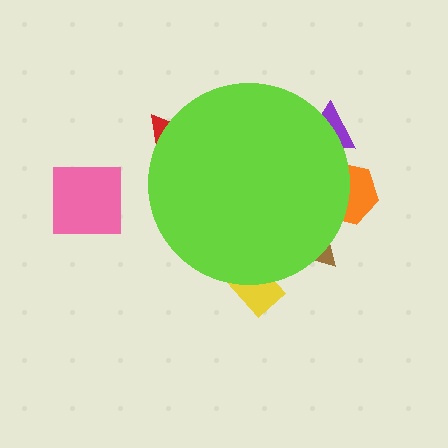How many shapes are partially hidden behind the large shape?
5 shapes are partially hidden.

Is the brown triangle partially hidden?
Yes, the brown triangle is partially hidden behind the lime circle.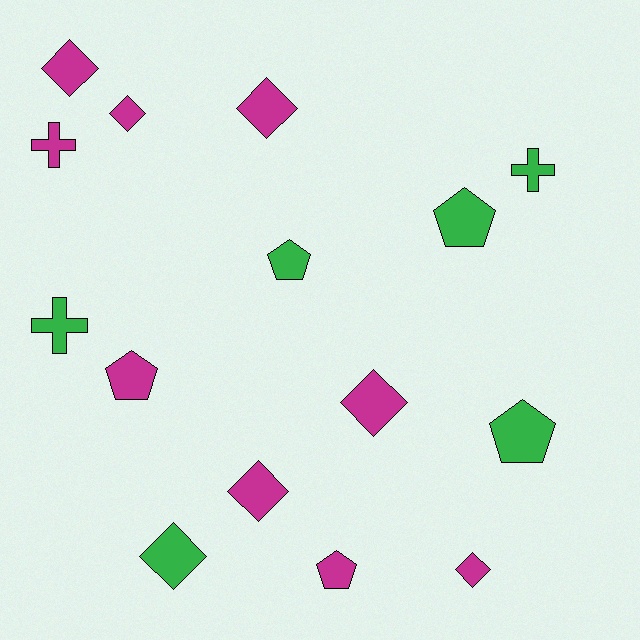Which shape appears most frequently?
Diamond, with 7 objects.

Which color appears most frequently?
Magenta, with 9 objects.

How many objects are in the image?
There are 15 objects.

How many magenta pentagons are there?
There are 2 magenta pentagons.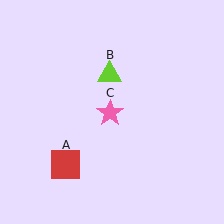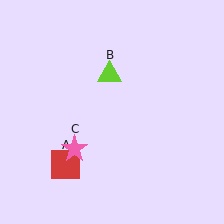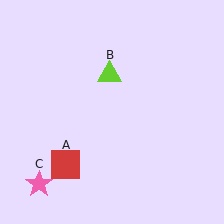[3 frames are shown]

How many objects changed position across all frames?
1 object changed position: pink star (object C).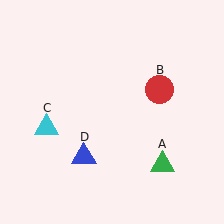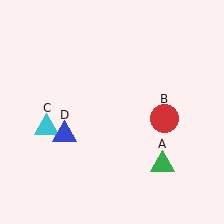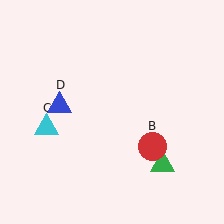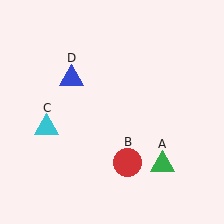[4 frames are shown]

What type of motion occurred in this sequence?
The red circle (object B), blue triangle (object D) rotated clockwise around the center of the scene.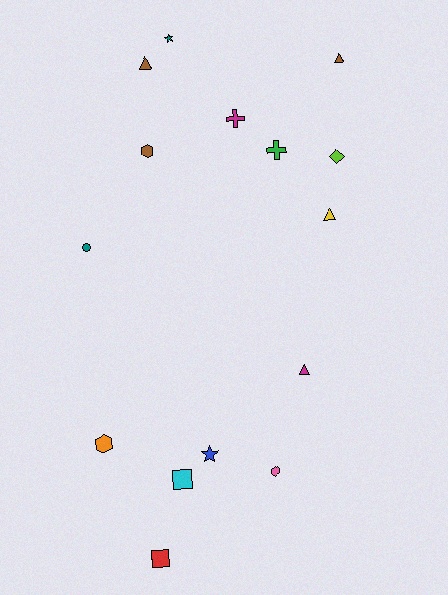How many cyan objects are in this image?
There is 1 cyan object.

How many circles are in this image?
There is 1 circle.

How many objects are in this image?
There are 15 objects.